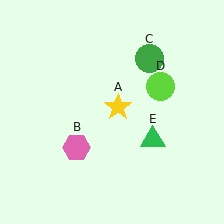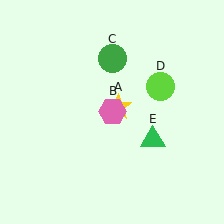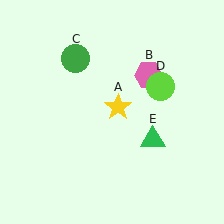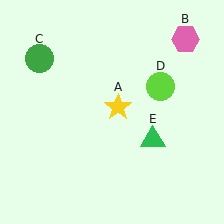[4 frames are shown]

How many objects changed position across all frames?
2 objects changed position: pink hexagon (object B), green circle (object C).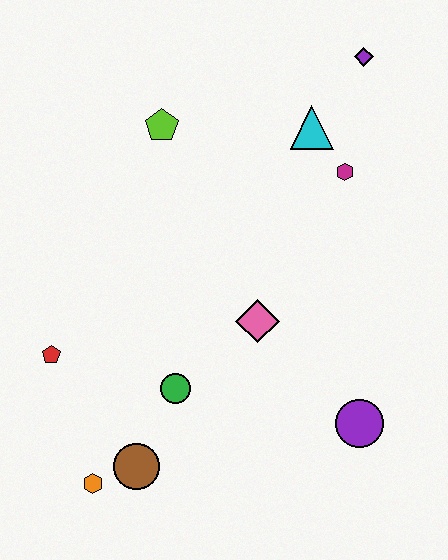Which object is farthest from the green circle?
The purple diamond is farthest from the green circle.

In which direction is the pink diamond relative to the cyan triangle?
The pink diamond is below the cyan triangle.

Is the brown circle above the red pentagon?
No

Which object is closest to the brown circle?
The orange hexagon is closest to the brown circle.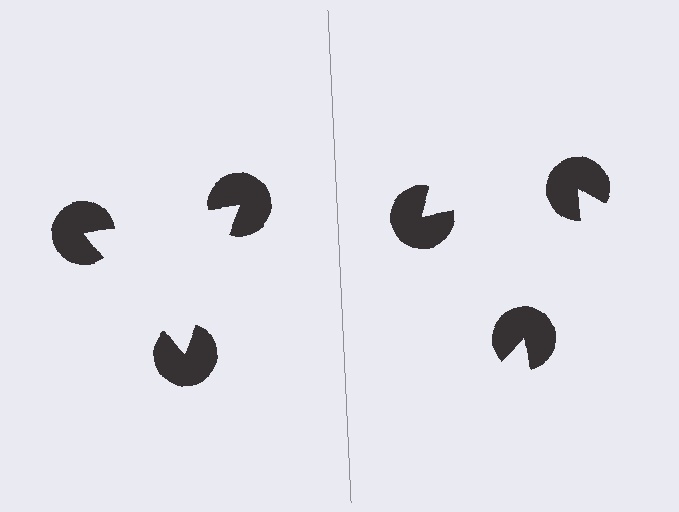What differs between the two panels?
The pac-man discs are positioned identically on both sides; only the wedge orientations differ. On the left they align to a triangle; on the right they are misaligned.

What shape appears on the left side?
An illusory triangle.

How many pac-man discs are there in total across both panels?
6 — 3 on each side.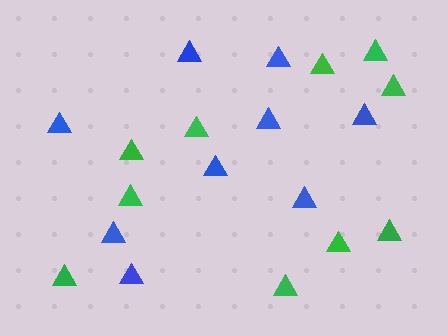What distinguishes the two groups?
There are 2 groups: one group of blue triangles (9) and one group of green triangles (10).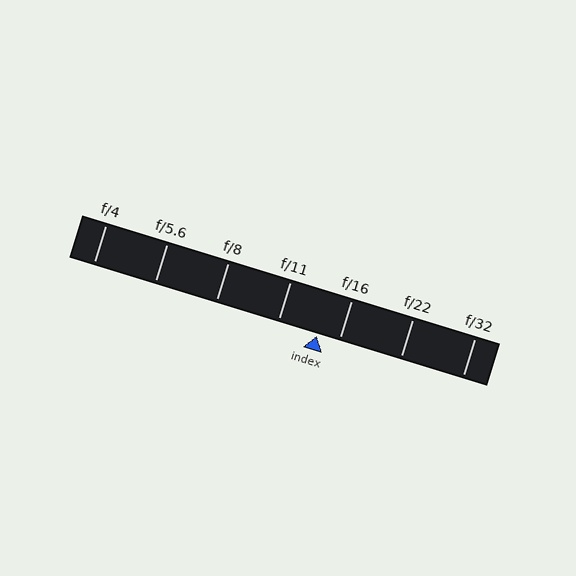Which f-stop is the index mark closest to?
The index mark is closest to f/16.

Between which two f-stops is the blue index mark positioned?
The index mark is between f/11 and f/16.